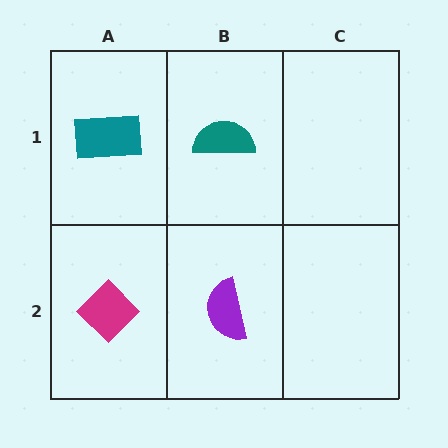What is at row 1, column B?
A teal semicircle.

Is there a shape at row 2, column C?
No, that cell is empty.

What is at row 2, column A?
A magenta diamond.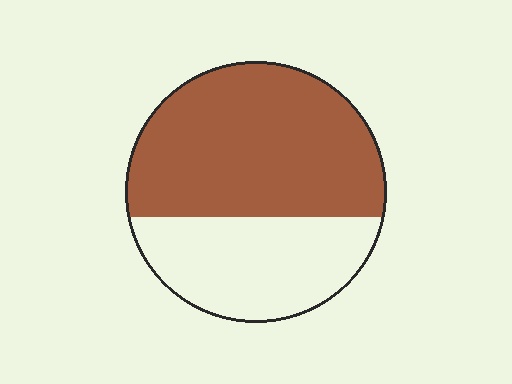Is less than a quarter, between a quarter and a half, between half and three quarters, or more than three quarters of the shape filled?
Between half and three quarters.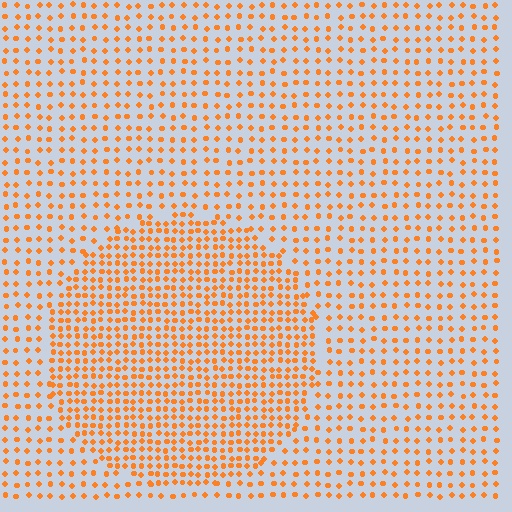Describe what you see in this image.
The image contains small orange elements arranged at two different densities. A circle-shaped region is visible where the elements are more densely packed than the surrounding area.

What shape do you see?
I see a circle.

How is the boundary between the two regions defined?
The boundary is defined by a change in element density (approximately 1.9x ratio). All elements are the same color, size, and shape.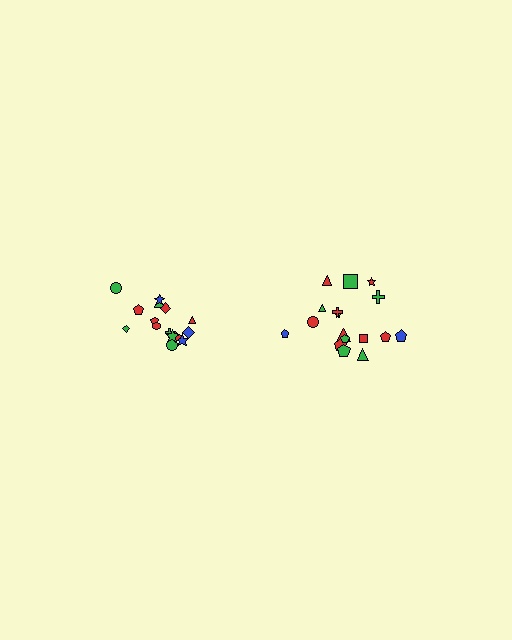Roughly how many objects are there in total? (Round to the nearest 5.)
Roughly 35 objects in total.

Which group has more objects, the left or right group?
The right group.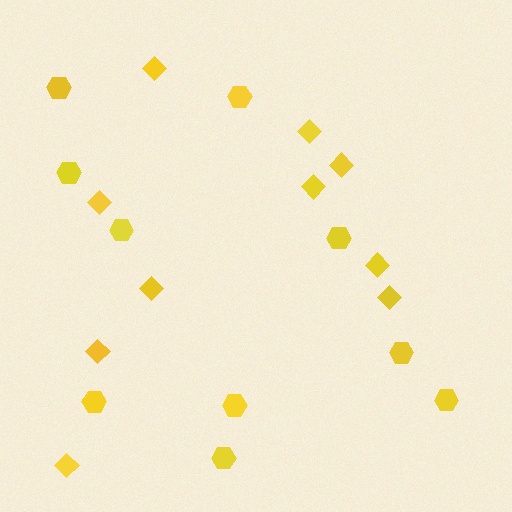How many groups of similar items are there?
There are 2 groups: one group of diamonds (10) and one group of hexagons (10).